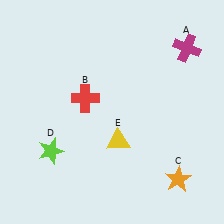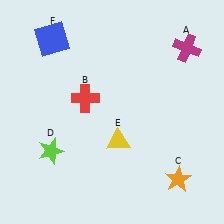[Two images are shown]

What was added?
A blue square (F) was added in Image 2.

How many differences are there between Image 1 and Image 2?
There is 1 difference between the two images.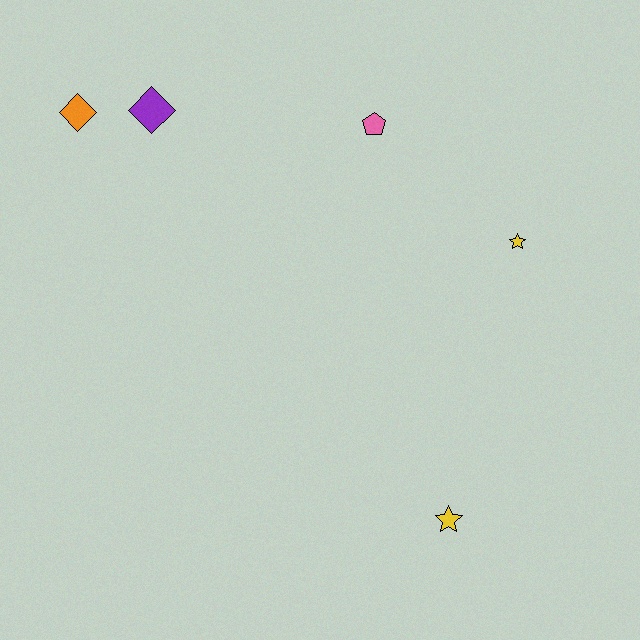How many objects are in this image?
There are 5 objects.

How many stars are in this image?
There are 2 stars.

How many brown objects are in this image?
There are no brown objects.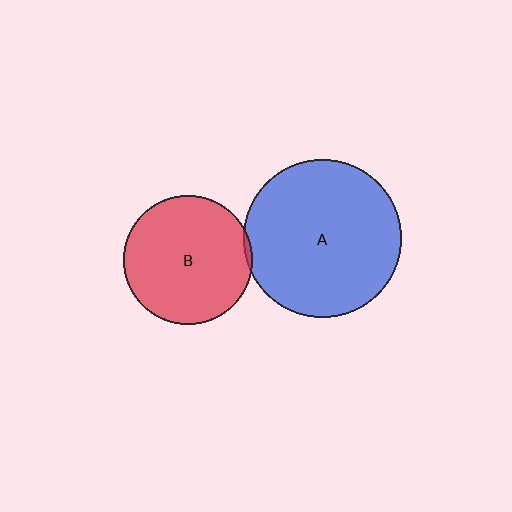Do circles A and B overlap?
Yes.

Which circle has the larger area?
Circle A (blue).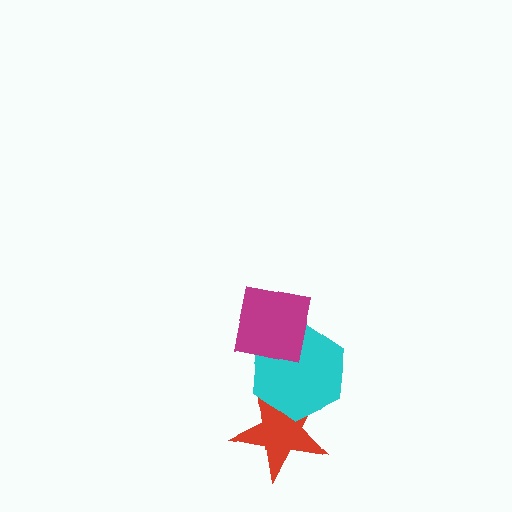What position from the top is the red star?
The red star is 3rd from the top.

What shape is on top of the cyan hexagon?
The magenta square is on top of the cyan hexagon.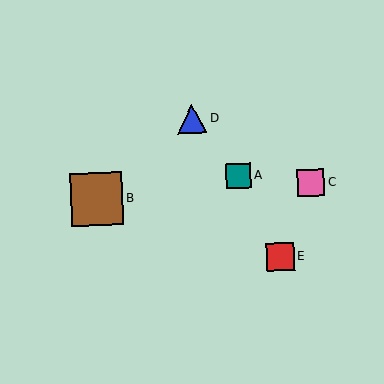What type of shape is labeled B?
Shape B is a brown square.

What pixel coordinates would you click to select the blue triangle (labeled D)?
Click at (192, 118) to select the blue triangle D.